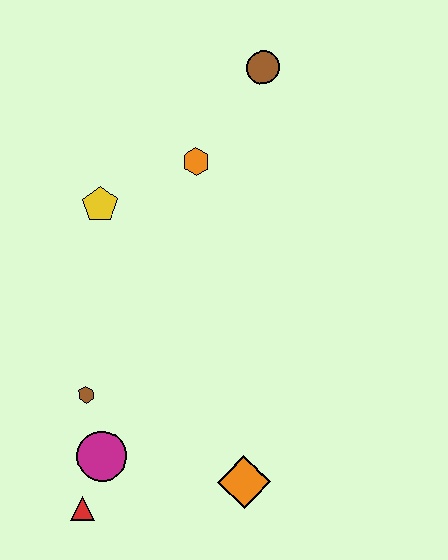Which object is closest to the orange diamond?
The magenta circle is closest to the orange diamond.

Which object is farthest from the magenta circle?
The brown circle is farthest from the magenta circle.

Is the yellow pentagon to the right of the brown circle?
No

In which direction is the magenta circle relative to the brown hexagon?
The magenta circle is below the brown hexagon.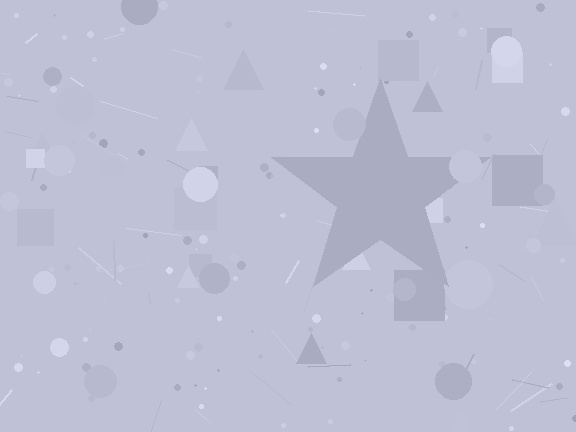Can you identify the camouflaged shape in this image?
The camouflaged shape is a star.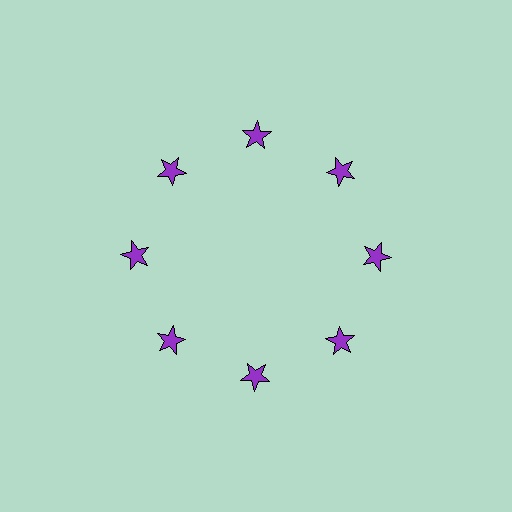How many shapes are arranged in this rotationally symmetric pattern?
There are 8 shapes, arranged in 8 groups of 1.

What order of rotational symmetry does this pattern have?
This pattern has 8-fold rotational symmetry.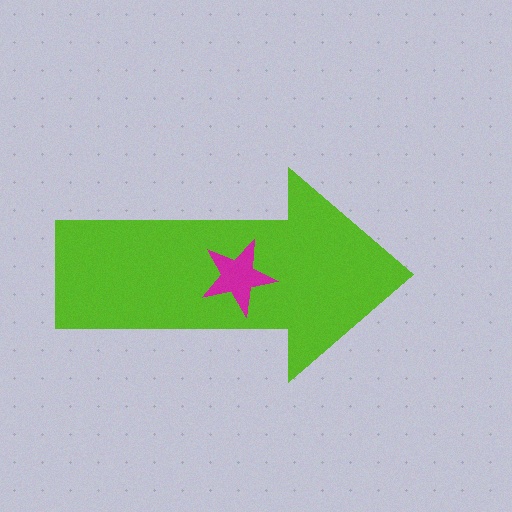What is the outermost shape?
The lime arrow.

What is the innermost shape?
The magenta star.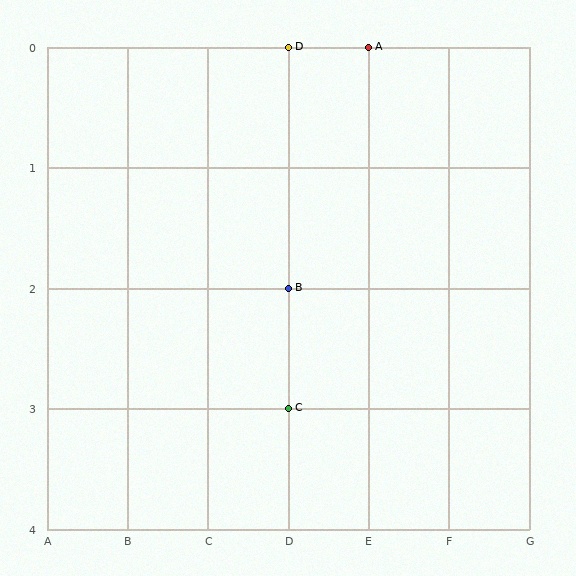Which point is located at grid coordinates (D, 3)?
Point C is at (D, 3).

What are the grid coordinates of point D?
Point D is at grid coordinates (D, 0).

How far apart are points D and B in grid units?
Points D and B are 2 rows apart.